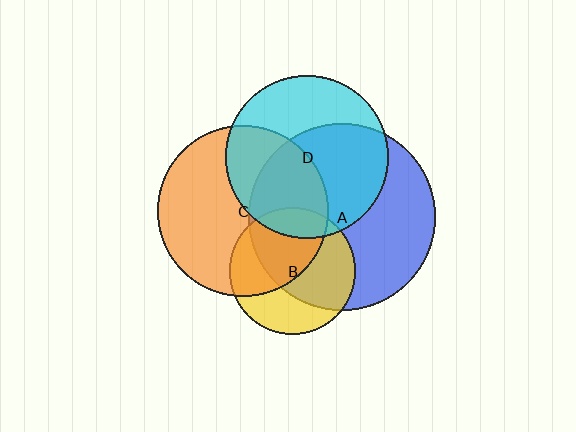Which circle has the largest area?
Circle A (blue).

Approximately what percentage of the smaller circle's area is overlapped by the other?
Approximately 40%.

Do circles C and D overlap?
Yes.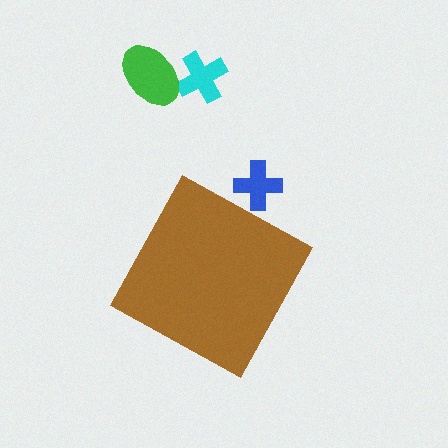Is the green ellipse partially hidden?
No, the green ellipse is fully visible.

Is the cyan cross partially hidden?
No, the cyan cross is fully visible.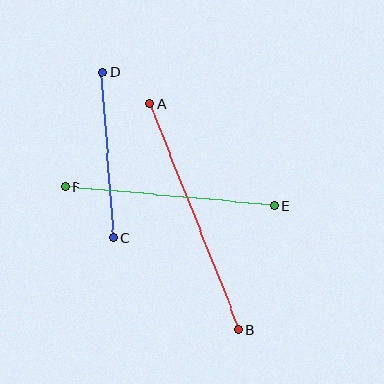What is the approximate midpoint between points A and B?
The midpoint is at approximately (194, 217) pixels.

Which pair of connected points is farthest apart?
Points A and B are farthest apart.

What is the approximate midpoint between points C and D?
The midpoint is at approximately (108, 155) pixels.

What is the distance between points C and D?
The distance is approximately 166 pixels.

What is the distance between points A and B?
The distance is approximately 243 pixels.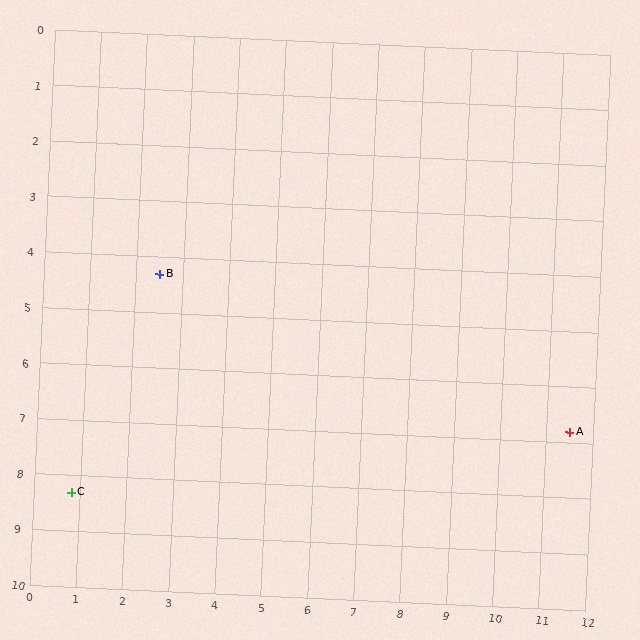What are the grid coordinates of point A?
Point A is at approximately (11.5, 6.8).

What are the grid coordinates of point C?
Point C is at approximately (0.8, 8.3).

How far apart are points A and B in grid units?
Points A and B are about 9.3 grid units apart.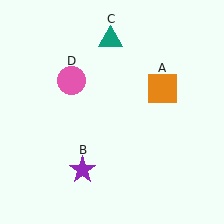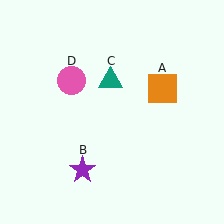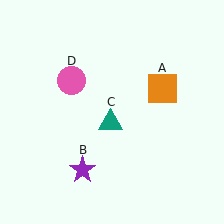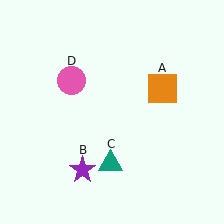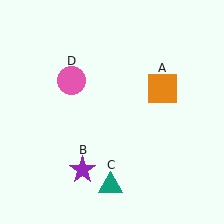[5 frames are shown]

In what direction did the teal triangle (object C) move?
The teal triangle (object C) moved down.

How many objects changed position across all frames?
1 object changed position: teal triangle (object C).